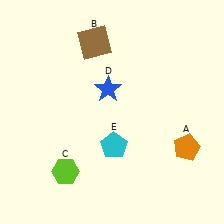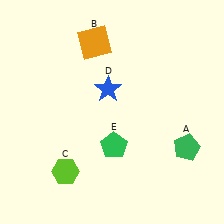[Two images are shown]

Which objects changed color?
A changed from orange to green. B changed from brown to orange. E changed from cyan to green.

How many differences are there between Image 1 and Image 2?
There are 3 differences between the two images.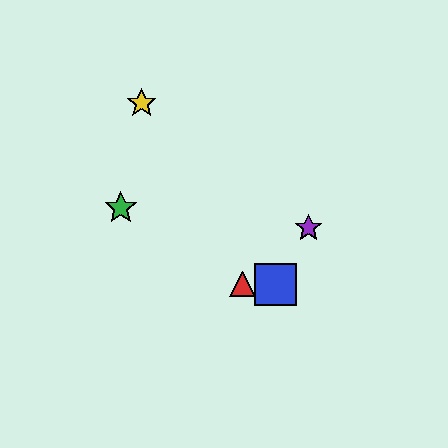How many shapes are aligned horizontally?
2 shapes (the red triangle, the blue square) are aligned horizontally.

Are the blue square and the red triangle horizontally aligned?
Yes, both are at y≈284.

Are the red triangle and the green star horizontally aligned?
No, the red triangle is at y≈284 and the green star is at y≈208.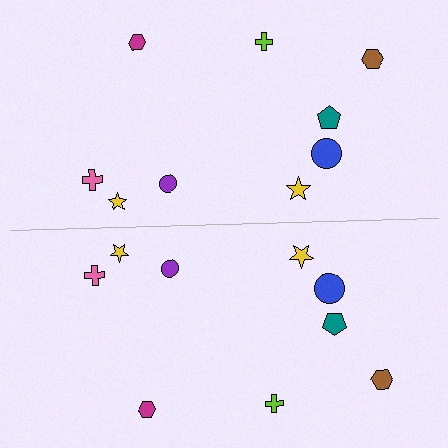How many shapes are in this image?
There are 18 shapes in this image.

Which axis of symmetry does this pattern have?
The pattern has a horizontal axis of symmetry running through the center of the image.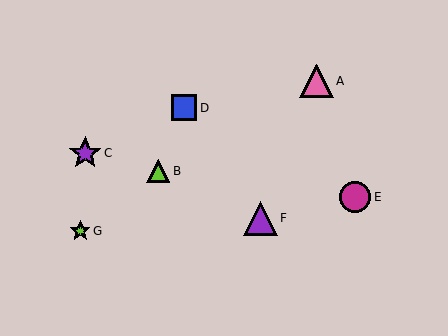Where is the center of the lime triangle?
The center of the lime triangle is at (158, 171).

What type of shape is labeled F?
Shape F is a purple triangle.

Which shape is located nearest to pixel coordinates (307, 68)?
The pink triangle (labeled A) at (316, 81) is nearest to that location.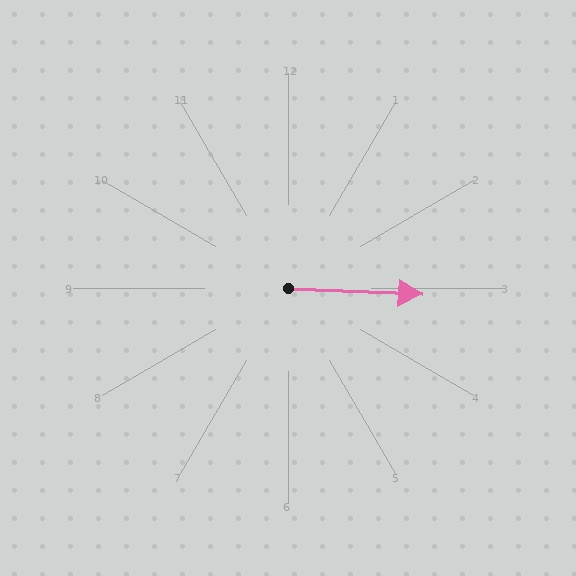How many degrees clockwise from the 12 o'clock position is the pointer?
Approximately 92 degrees.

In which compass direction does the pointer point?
East.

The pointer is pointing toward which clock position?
Roughly 3 o'clock.